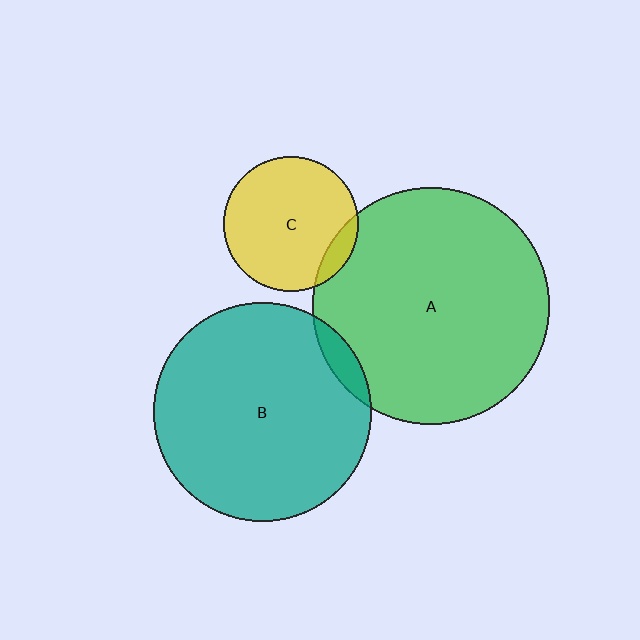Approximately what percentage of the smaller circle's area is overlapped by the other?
Approximately 10%.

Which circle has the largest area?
Circle A (green).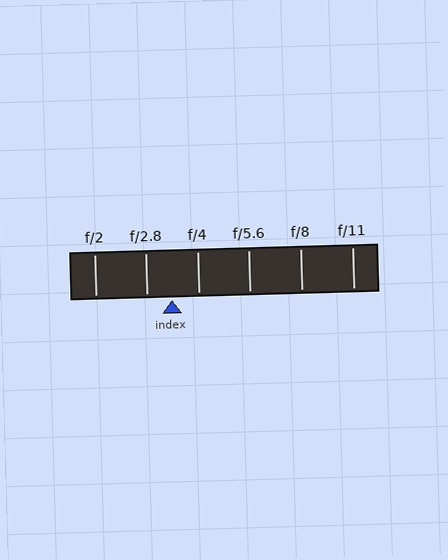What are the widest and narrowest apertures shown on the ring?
The widest aperture shown is f/2 and the narrowest is f/11.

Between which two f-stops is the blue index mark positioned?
The index mark is between f/2.8 and f/4.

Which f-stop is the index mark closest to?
The index mark is closest to f/2.8.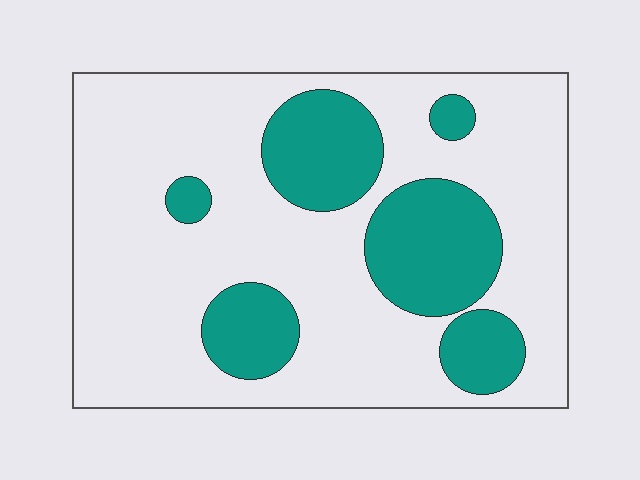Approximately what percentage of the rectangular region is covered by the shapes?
Approximately 25%.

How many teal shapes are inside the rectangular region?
6.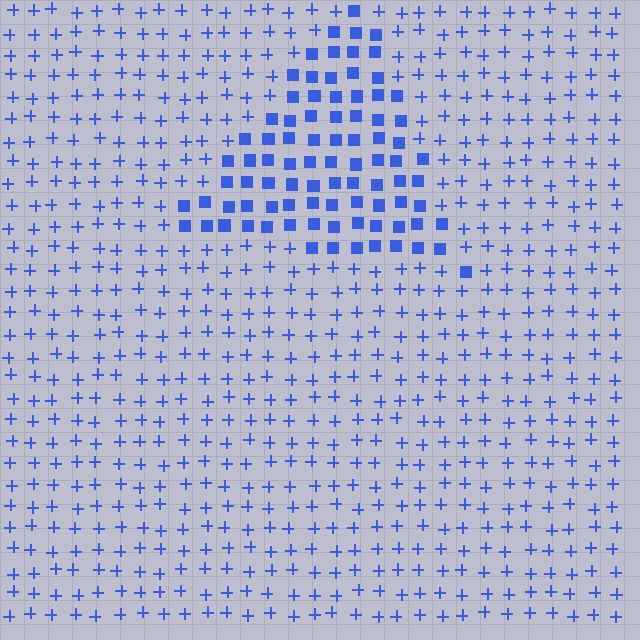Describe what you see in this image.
The image is filled with small blue elements arranged in a uniform grid. A triangle-shaped region contains squares, while the surrounding area contains plus signs. The boundary is defined purely by the change in element shape.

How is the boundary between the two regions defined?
The boundary is defined by a change in element shape: squares inside vs. plus signs outside. All elements share the same color and spacing.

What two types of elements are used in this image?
The image uses squares inside the triangle region and plus signs outside it.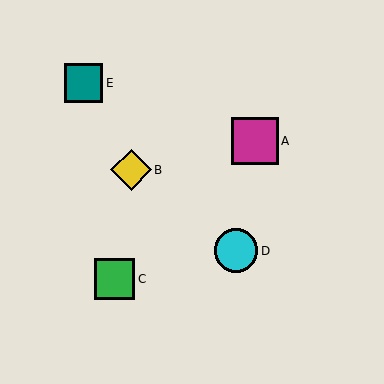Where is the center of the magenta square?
The center of the magenta square is at (255, 141).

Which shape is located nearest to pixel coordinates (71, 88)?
The teal square (labeled E) at (84, 83) is nearest to that location.